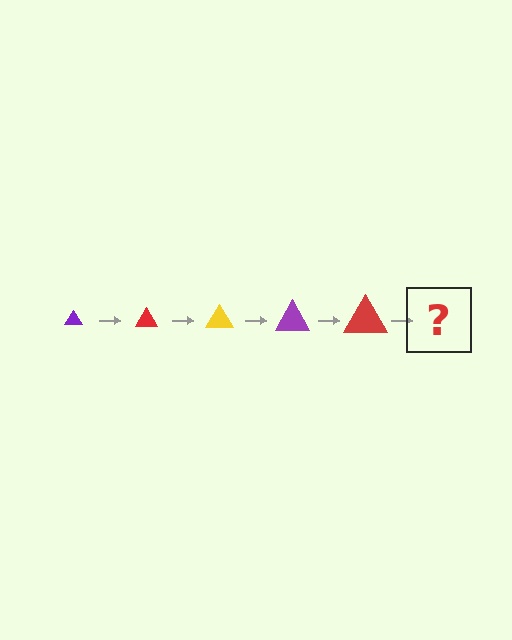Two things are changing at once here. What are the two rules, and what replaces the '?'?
The two rules are that the triangle grows larger each step and the color cycles through purple, red, and yellow. The '?' should be a yellow triangle, larger than the previous one.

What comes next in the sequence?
The next element should be a yellow triangle, larger than the previous one.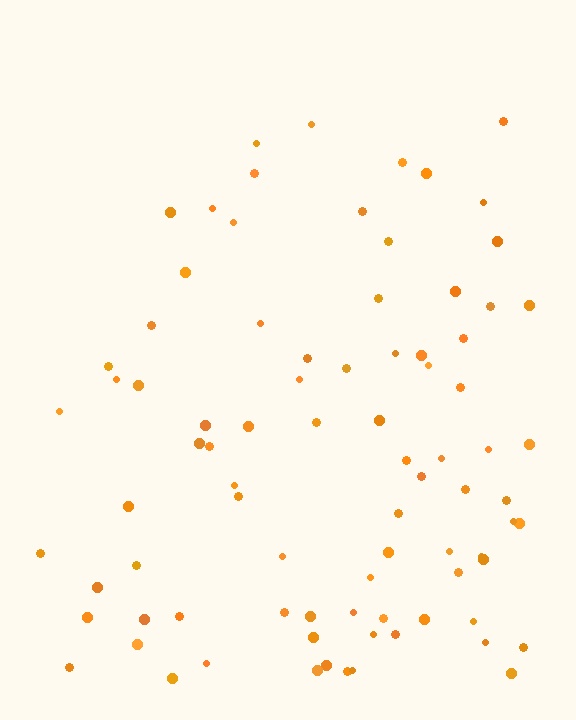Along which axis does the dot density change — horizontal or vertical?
Vertical.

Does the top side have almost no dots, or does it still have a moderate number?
Still a moderate number, just noticeably fewer than the bottom.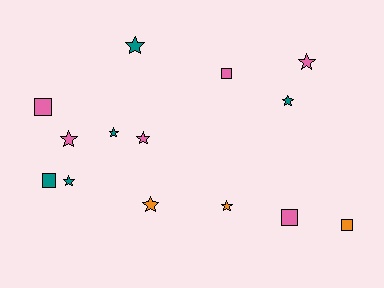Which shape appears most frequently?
Star, with 9 objects.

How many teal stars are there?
There are 4 teal stars.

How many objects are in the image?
There are 14 objects.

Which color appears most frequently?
Pink, with 6 objects.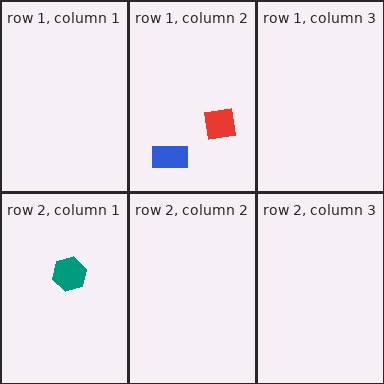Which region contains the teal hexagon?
The row 2, column 1 region.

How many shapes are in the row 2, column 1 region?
1.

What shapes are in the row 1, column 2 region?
The blue rectangle, the red square.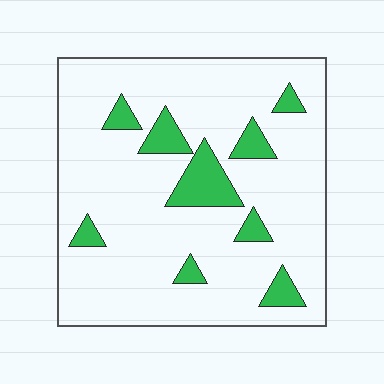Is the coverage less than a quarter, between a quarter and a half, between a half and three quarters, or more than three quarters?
Less than a quarter.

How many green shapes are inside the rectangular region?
9.